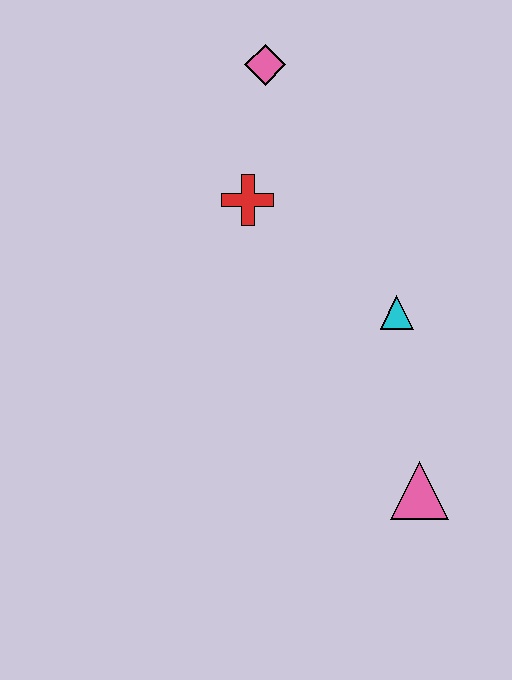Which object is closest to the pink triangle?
The cyan triangle is closest to the pink triangle.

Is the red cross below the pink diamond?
Yes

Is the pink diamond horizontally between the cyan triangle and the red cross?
Yes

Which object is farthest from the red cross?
The pink triangle is farthest from the red cross.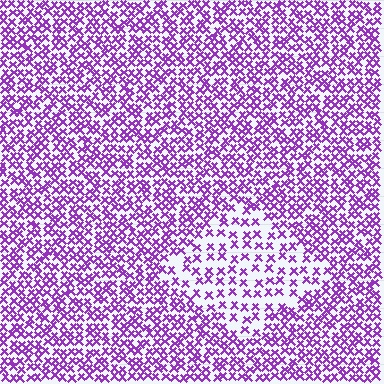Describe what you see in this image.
The image contains small purple elements arranged at two different densities. A diamond-shaped region is visible where the elements are less densely packed than the surrounding area.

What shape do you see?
I see a diamond.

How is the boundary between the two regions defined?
The boundary is defined by a change in element density (approximately 2.0x ratio). All elements are the same color, size, and shape.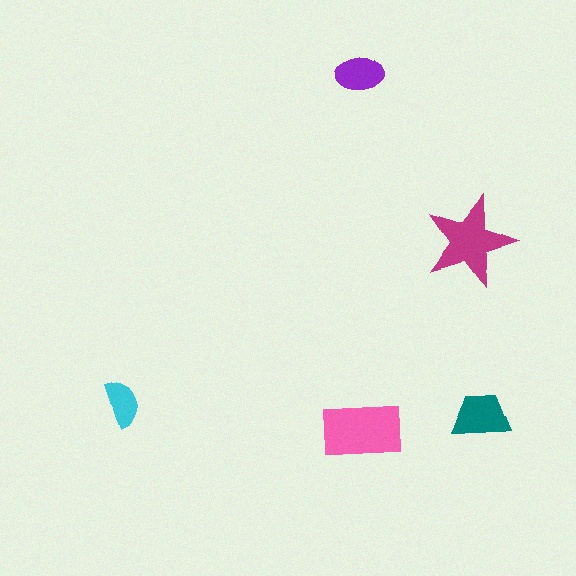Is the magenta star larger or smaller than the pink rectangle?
Smaller.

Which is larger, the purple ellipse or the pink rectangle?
The pink rectangle.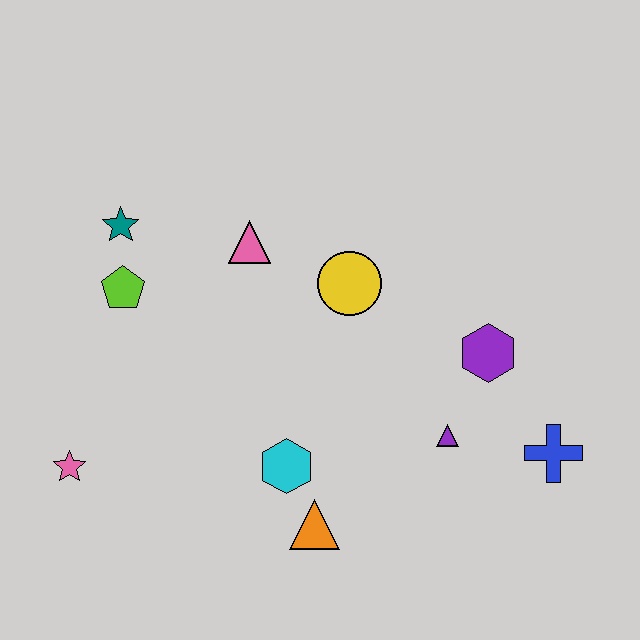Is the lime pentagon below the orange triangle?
No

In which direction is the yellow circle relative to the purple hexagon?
The yellow circle is to the left of the purple hexagon.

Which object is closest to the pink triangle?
The yellow circle is closest to the pink triangle.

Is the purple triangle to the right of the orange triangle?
Yes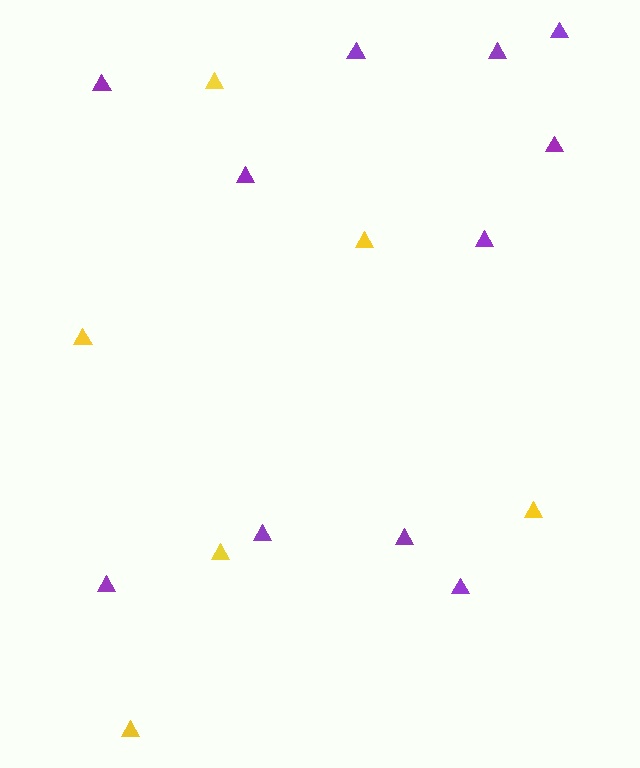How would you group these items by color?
There are 2 groups: one group of purple triangles (11) and one group of yellow triangles (6).